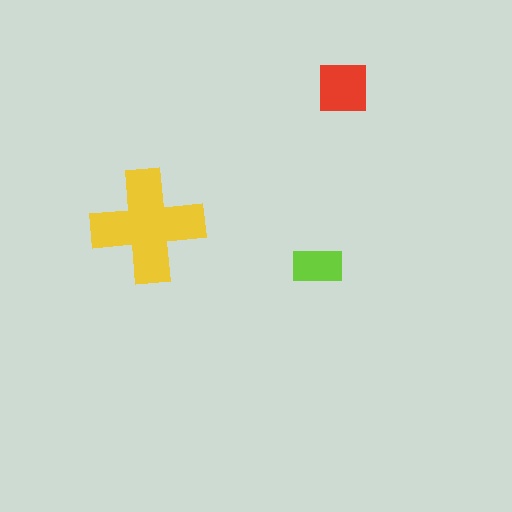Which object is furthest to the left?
The yellow cross is leftmost.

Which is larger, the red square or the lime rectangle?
The red square.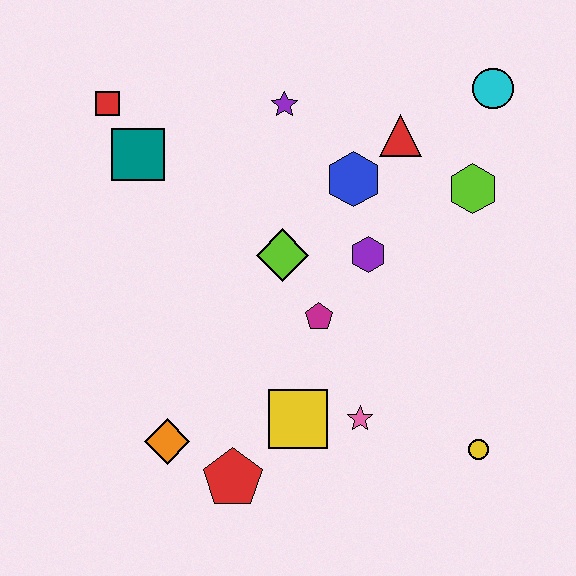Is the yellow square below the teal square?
Yes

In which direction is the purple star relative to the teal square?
The purple star is to the right of the teal square.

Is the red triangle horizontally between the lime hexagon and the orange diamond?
Yes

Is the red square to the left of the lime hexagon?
Yes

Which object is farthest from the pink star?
The red square is farthest from the pink star.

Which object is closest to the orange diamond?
The red pentagon is closest to the orange diamond.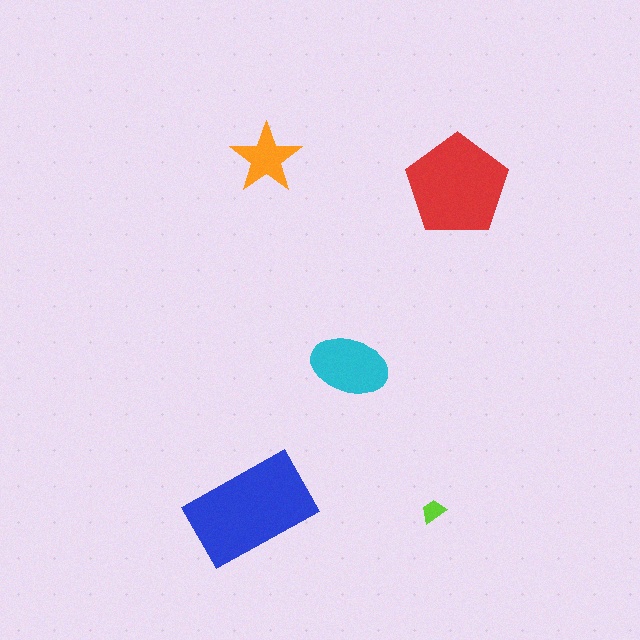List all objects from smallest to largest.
The lime trapezoid, the orange star, the cyan ellipse, the red pentagon, the blue rectangle.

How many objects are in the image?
There are 5 objects in the image.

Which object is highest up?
The orange star is topmost.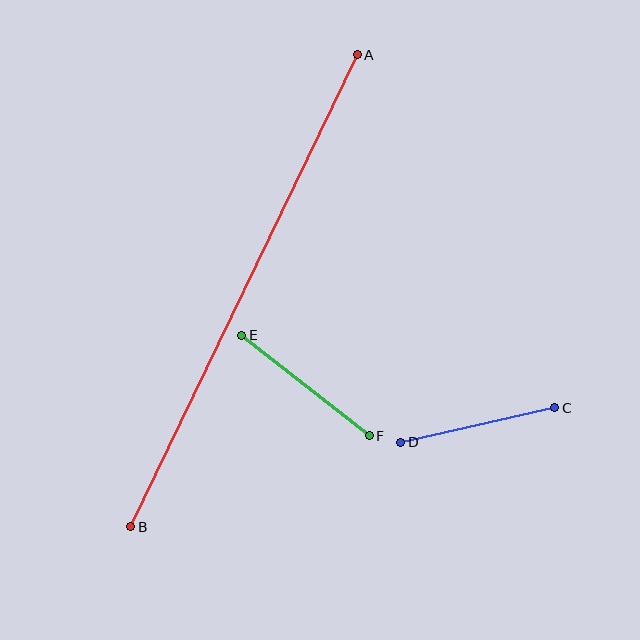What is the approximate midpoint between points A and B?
The midpoint is at approximately (244, 291) pixels.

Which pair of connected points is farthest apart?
Points A and B are farthest apart.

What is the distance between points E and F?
The distance is approximately 162 pixels.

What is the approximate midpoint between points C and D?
The midpoint is at approximately (478, 425) pixels.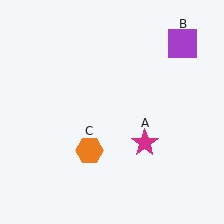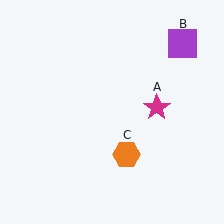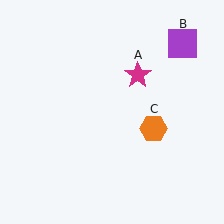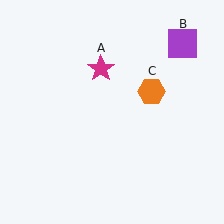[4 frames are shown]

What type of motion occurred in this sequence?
The magenta star (object A), orange hexagon (object C) rotated counterclockwise around the center of the scene.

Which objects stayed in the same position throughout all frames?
Purple square (object B) remained stationary.